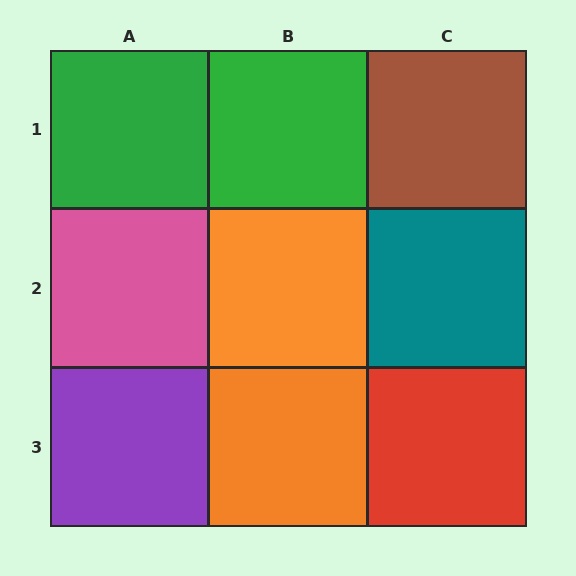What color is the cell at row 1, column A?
Green.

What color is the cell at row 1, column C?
Brown.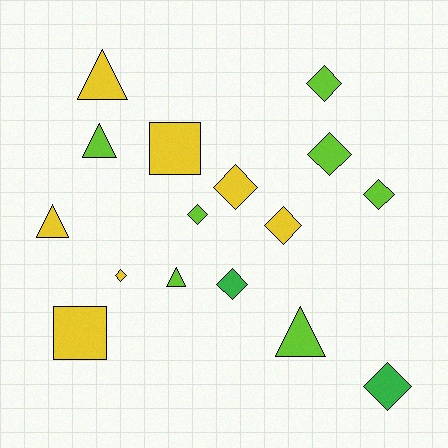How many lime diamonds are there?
There are 4 lime diamonds.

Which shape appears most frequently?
Diamond, with 9 objects.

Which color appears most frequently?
Lime, with 7 objects.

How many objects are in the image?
There are 16 objects.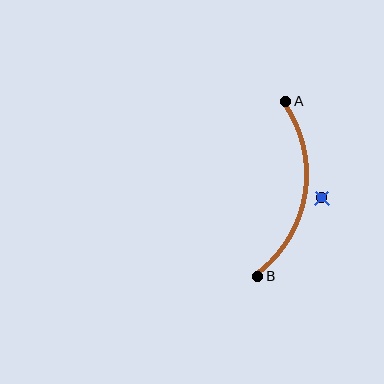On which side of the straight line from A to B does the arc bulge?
The arc bulges to the right of the straight line connecting A and B.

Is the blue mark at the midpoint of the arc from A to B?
No — the blue mark does not lie on the arc at all. It sits slightly outside the curve.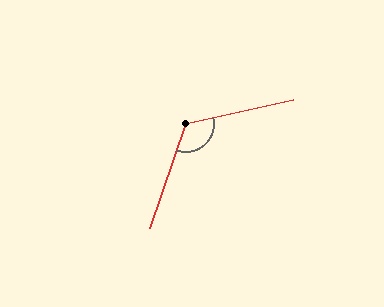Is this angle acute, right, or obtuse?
It is obtuse.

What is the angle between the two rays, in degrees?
Approximately 121 degrees.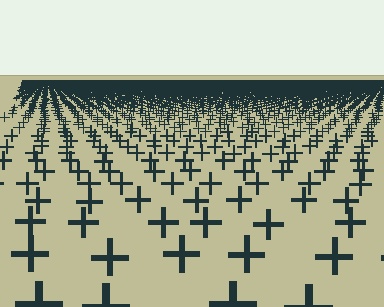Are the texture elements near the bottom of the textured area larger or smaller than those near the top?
Larger. Near the bottom, elements are closer to the viewer and appear at a bigger on-screen size.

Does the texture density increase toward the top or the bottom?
Density increases toward the top.